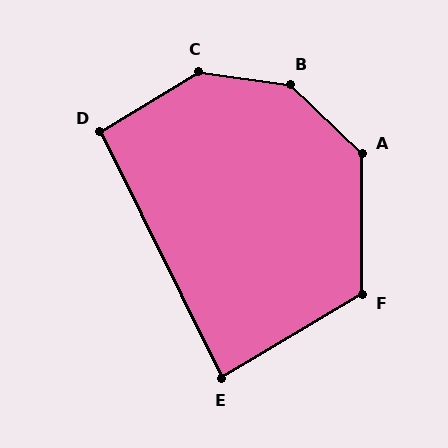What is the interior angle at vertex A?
Approximately 134 degrees (obtuse).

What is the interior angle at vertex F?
Approximately 121 degrees (obtuse).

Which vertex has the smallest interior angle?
E, at approximately 85 degrees.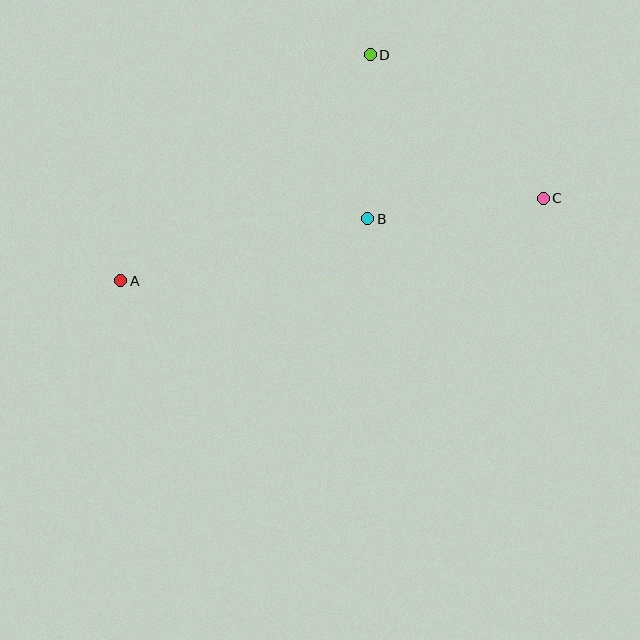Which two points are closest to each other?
Points B and D are closest to each other.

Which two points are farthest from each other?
Points A and C are farthest from each other.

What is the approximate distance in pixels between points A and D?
The distance between A and D is approximately 337 pixels.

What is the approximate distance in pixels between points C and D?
The distance between C and D is approximately 225 pixels.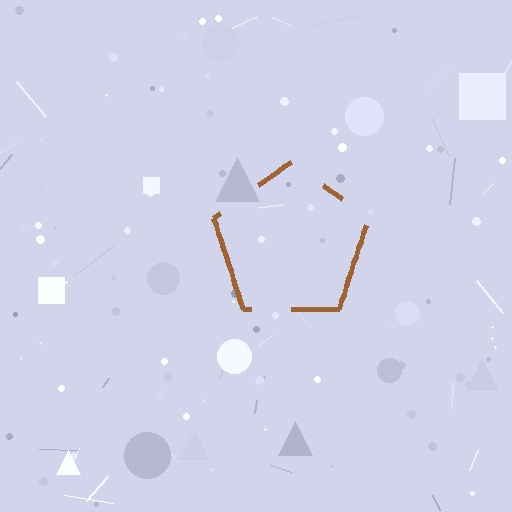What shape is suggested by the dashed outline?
The dashed outline suggests a pentagon.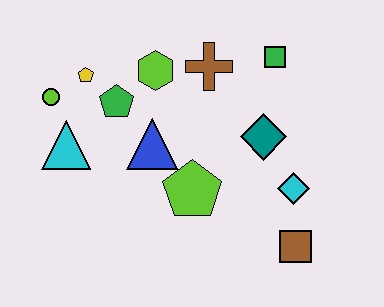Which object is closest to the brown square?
The cyan diamond is closest to the brown square.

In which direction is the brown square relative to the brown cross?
The brown square is below the brown cross.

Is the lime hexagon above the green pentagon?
Yes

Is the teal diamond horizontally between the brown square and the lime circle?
Yes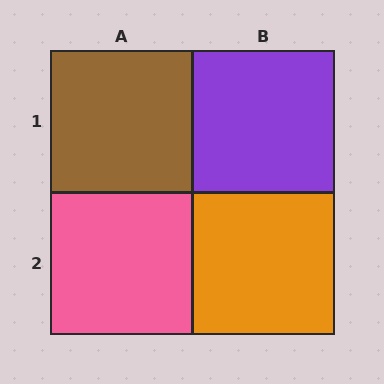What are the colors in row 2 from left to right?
Pink, orange.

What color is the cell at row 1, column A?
Brown.